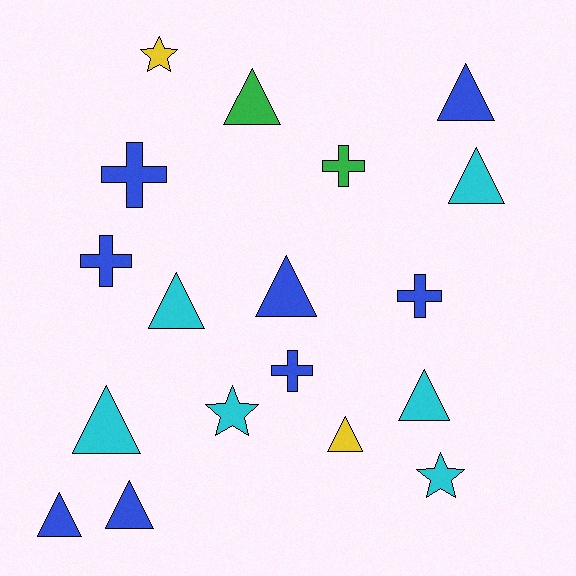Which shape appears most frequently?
Triangle, with 10 objects.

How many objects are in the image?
There are 18 objects.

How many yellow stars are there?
There is 1 yellow star.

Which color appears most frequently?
Blue, with 8 objects.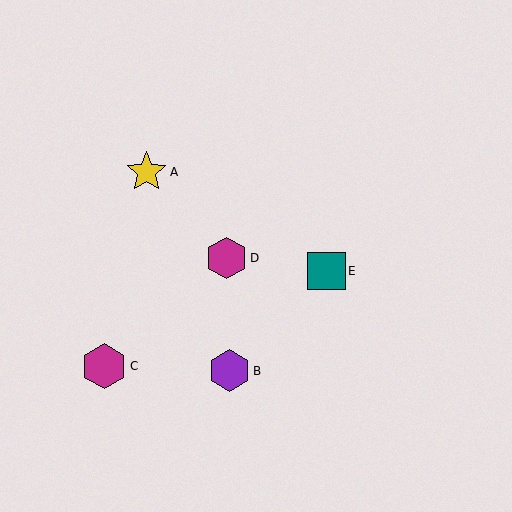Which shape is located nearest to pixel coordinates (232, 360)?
The purple hexagon (labeled B) at (230, 371) is nearest to that location.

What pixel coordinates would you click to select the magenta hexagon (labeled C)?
Click at (104, 366) to select the magenta hexagon C.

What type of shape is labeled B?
Shape B is a purple hexagon.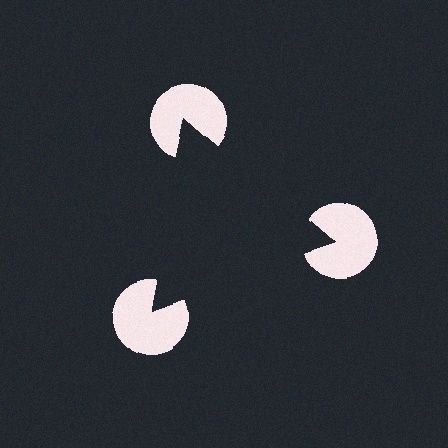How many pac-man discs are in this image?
There are 3 — one at each vertex of the illusory triangle.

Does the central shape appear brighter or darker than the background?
It typically appears slightly darker than the background, even though no actual brightness change is drawn.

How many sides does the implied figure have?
3 sides.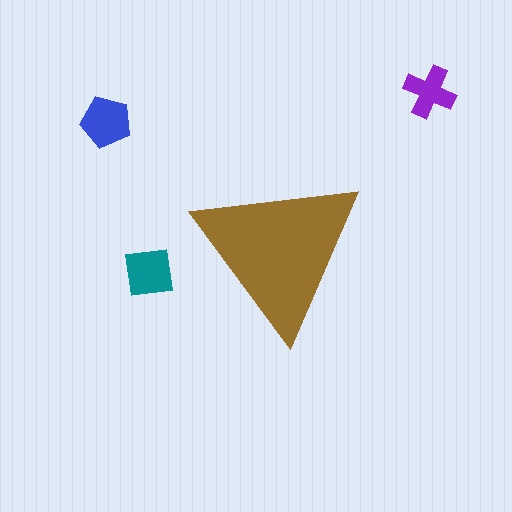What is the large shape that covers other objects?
A brown triangle.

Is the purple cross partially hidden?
No, the purple cross is fully visible.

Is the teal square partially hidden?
No, the teal square is fully visible.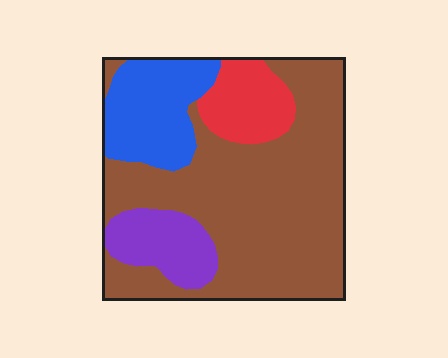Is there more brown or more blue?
Brown.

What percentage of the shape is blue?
Blue takes up between a sixth and a third of the shape.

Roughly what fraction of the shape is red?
Red takes up about one tenth (1/10) of the shape.